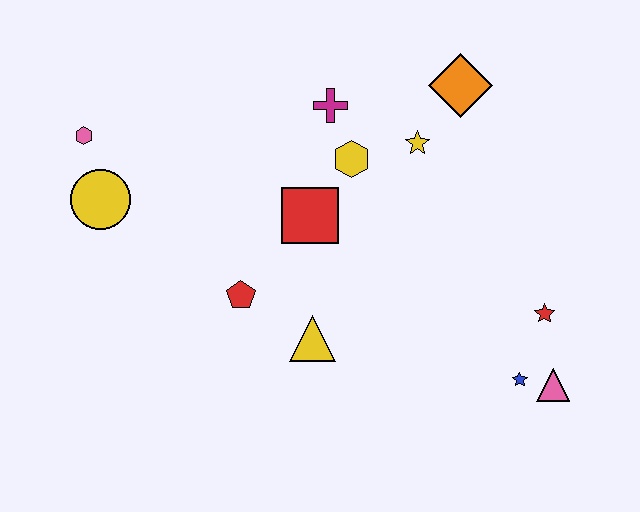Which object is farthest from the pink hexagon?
The pink triangle is farthest from the pink hexagon.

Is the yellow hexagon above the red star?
Yes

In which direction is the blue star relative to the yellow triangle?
The blue star is to the right of the yellow triangle.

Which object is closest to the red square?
The yellow hexagon is closest to the red square.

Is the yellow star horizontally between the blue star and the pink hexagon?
Yes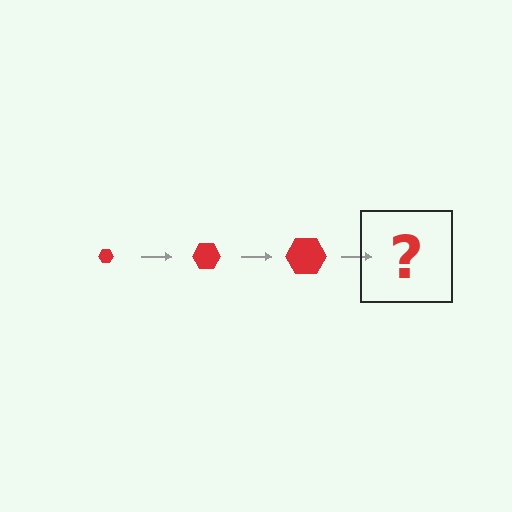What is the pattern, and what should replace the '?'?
The pattern is that the hexagon gets progressively larger each step. The '?' should be a red hexagon, larger than the previous one.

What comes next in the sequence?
The next element should be a red hexagon, larger than the previous one.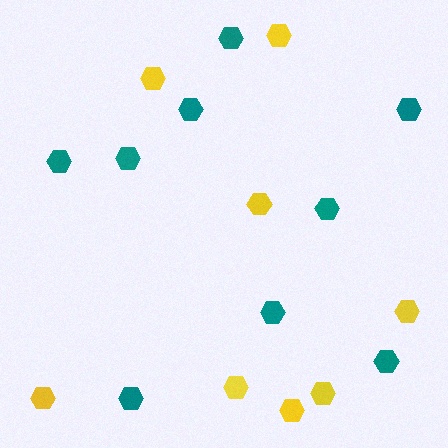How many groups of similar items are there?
There are 2 groups: one group of teal hexagons (9) and one group of yellow hexagons (8).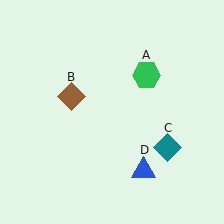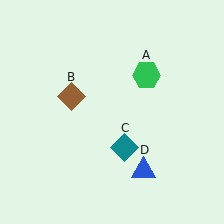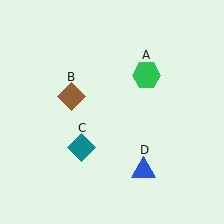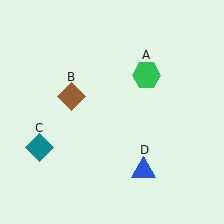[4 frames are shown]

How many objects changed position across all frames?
1 object changed position: teal diamond (object C).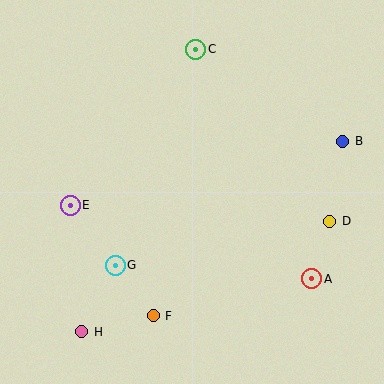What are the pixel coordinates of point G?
Point G is at (115, 265).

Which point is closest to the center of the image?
Point G at (115, 265) is closest to the center.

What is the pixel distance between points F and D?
The distance between F and D is 200 pixels.